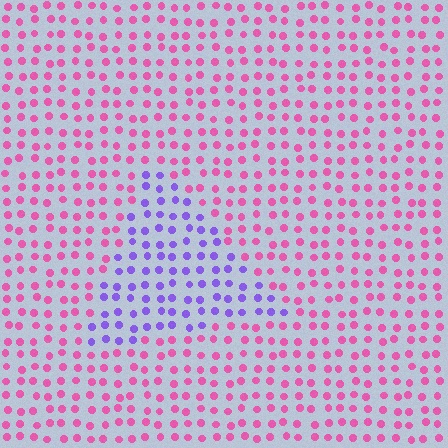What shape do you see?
I see a triangle.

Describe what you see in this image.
The image is filled with small pink elements in a uniform arrangement. A triangle-shaped region is visible where the elements are tinted to a slightly different hue, forming a subtle color boundary.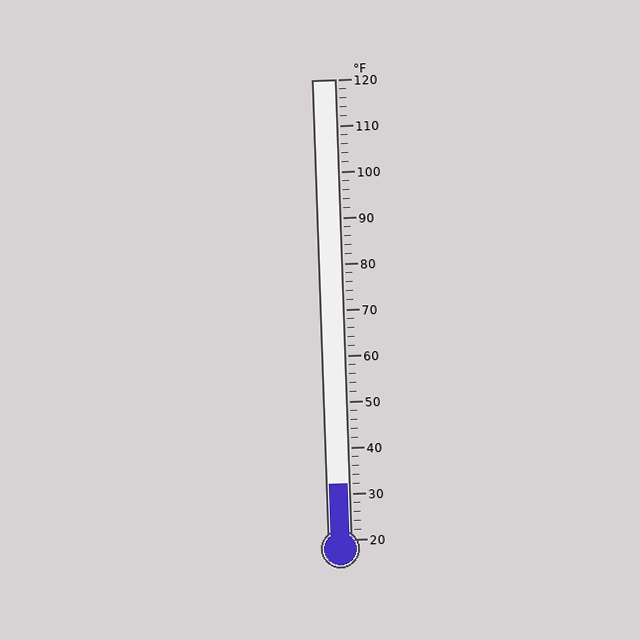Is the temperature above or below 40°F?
The temperature is below 40°F.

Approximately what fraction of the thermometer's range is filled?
The thermometer is filled to approximately 10% of its range.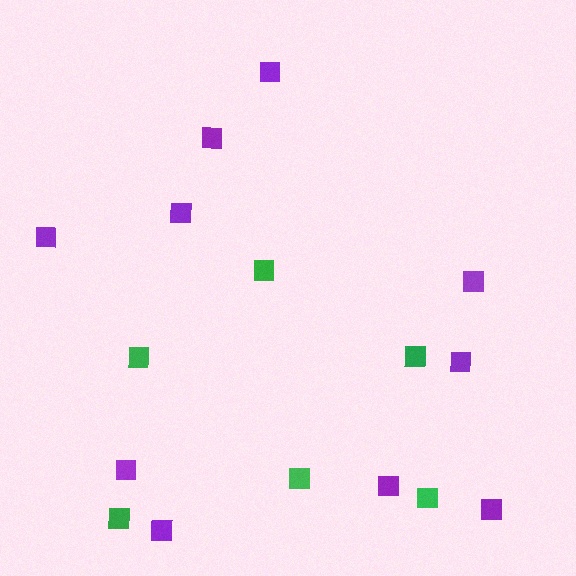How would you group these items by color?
There are 2 groups: one group of purple squares (10) and one group of green squares (6).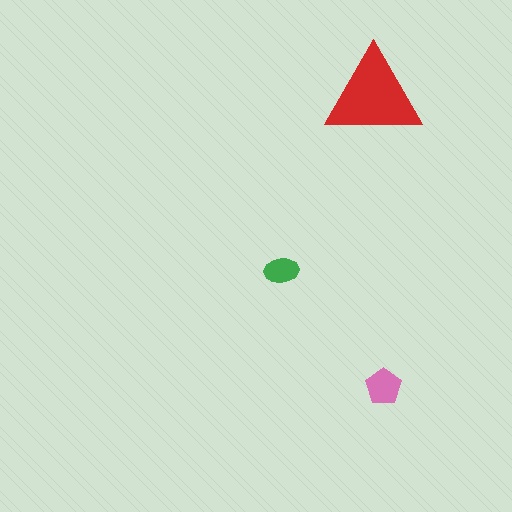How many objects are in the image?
There are 3 objects in the image.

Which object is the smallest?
The green ellipse.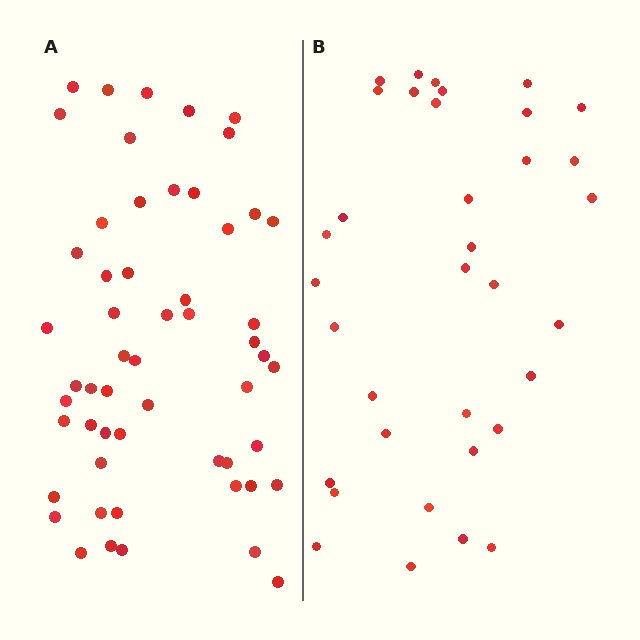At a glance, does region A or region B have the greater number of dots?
Region A (the left region) has more dots.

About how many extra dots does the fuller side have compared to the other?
Region A has approximately 20 more dots than region B.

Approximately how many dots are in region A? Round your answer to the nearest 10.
About 60 dots. (The exact count is 55, which rounds to 60.)